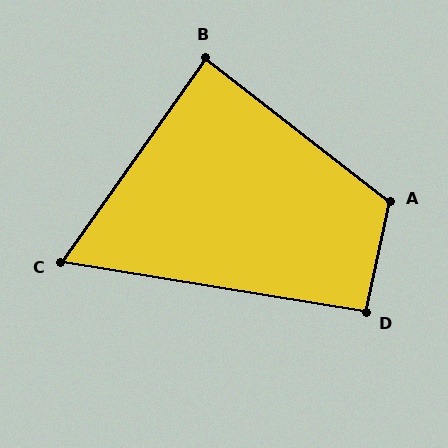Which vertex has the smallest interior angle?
C, at approximately 64 degrees.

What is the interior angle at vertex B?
Approximately 87 degrees (approximately right).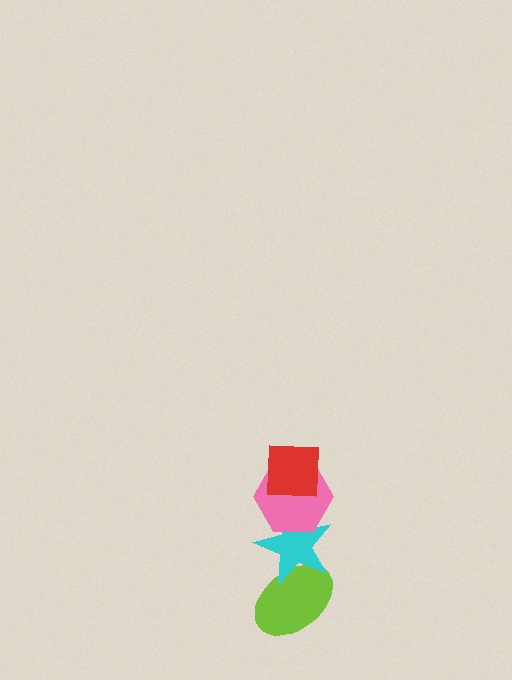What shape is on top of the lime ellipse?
The cyan star is on top of the lime ellipse.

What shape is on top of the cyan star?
The pink hexagon is on top of the cyan star.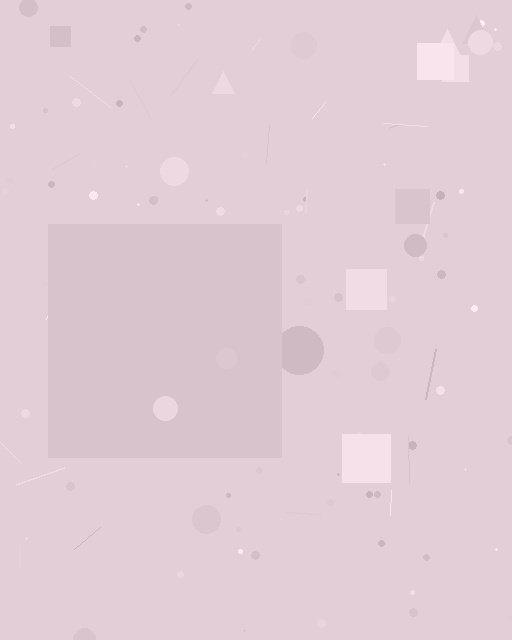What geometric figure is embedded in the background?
A square is embedded in the background.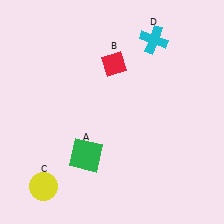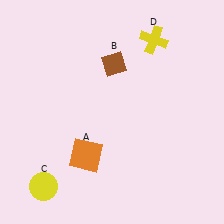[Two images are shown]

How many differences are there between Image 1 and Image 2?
There are 3 differences between the two images.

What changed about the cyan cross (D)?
In Image 1, D is cyan. In Image 2, it changed to yellow.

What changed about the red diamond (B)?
In Image 1, B is red. In Image 2, it changed to brown.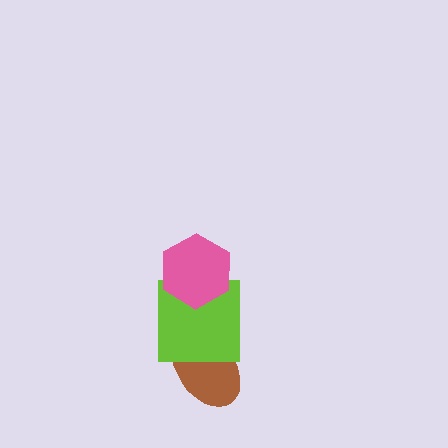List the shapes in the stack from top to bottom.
From top to bottom: the pink hexagon, the lime square, the brown ellipse.